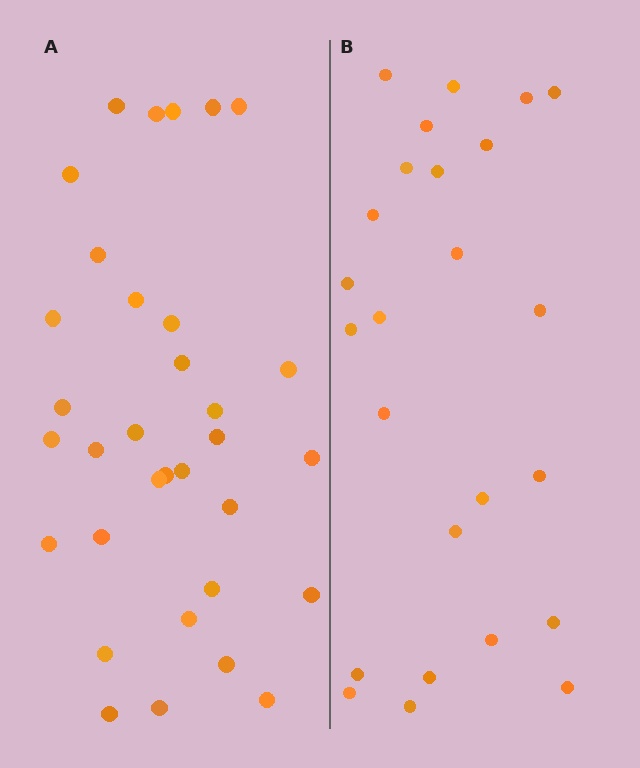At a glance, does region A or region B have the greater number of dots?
Region A (the left region) has more dots.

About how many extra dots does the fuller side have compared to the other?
Region A has roughly 8 or so more dots than region B.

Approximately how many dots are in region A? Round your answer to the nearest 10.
About 30 dots. (The exact count is 33, which rounds to 30.)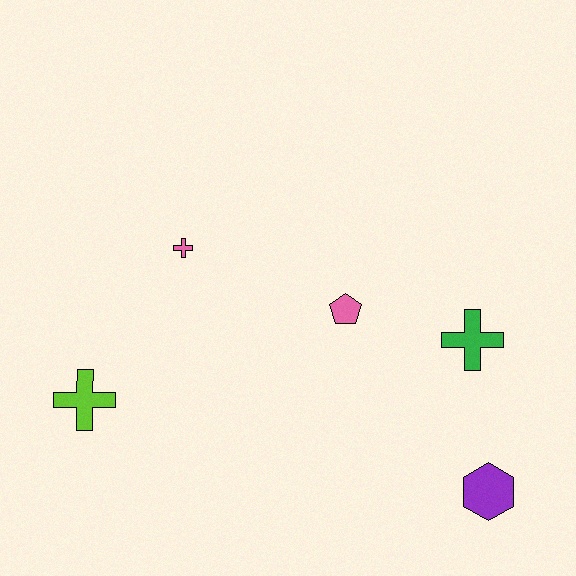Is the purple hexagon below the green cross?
Yes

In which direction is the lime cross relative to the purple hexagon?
The lime cross is to the left of the purple hexagon.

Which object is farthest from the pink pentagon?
The lime cross is farthest from the pink pentagon.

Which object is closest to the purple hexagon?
The green cross is closest to the purple hexagon.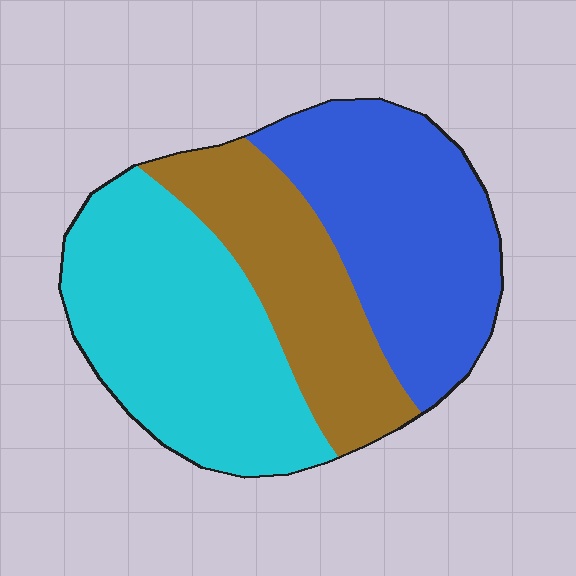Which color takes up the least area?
Brown, at roughly 25%.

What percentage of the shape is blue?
Blue covers 35% of the shape.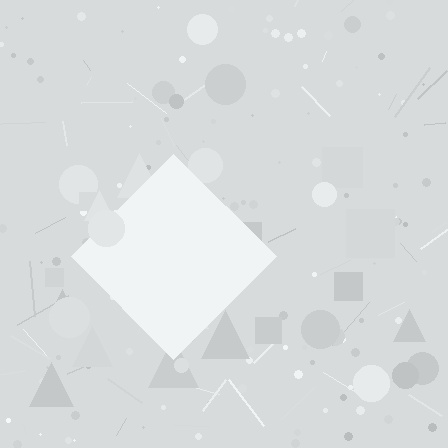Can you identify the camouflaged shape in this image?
The camouflaged shape is a diamond.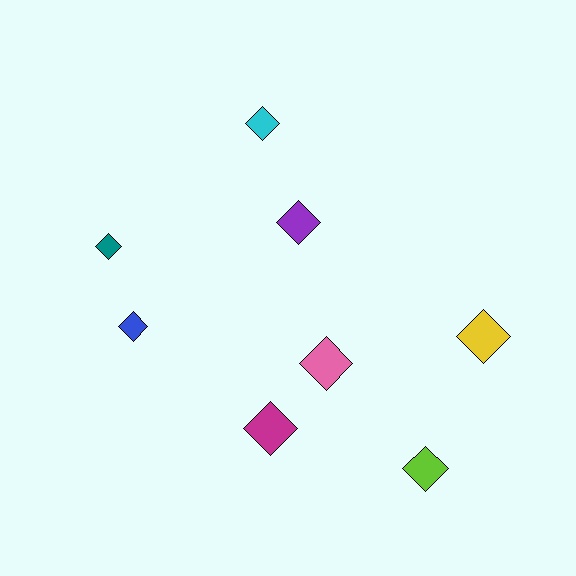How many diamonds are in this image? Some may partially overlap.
There are 8 diamonds.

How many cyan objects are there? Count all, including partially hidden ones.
There is 1 cyan object.